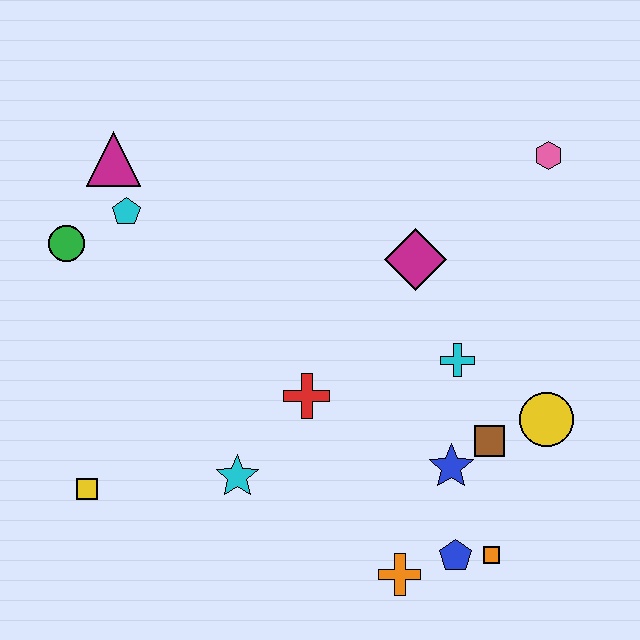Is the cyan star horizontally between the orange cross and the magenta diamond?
No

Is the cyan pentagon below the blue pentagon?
No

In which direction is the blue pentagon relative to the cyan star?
The blue pentagon is to the right of the cyan star.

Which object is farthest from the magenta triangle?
The orange square is farthest from the magenta triangle.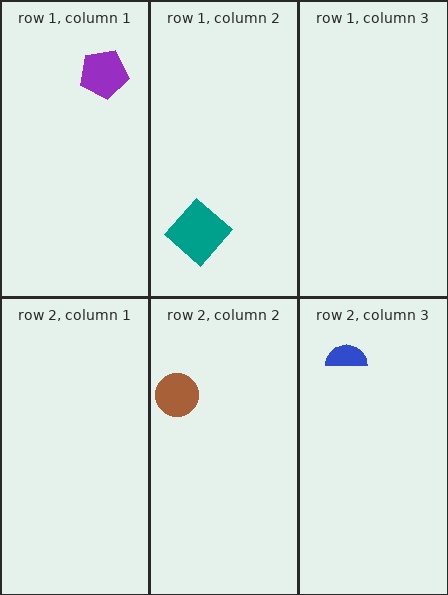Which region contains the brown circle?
The row 2, column 2 region.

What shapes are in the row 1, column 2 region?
The teal diamond.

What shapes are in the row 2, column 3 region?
The blue semicircle.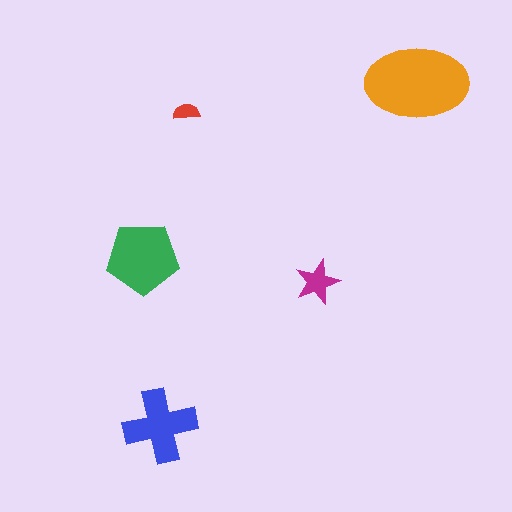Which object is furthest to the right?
The orange ellipse is rightmost.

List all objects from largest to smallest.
The orange ellipse, the green pentagon, the blue cross, the magenta star, the red semicircle.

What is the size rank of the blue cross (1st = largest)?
3rd.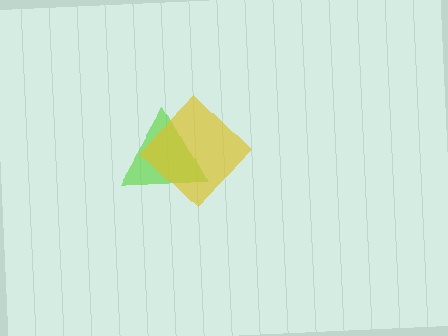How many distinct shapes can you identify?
There are 2 distinct shapes: a lime triangle, a yellow diamond.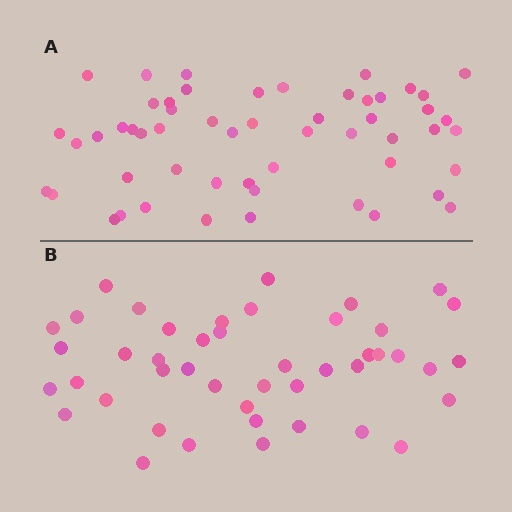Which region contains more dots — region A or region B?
Region A (the top region) has more dots.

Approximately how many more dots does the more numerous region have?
Region A has roughly 8 or so more dots than region B.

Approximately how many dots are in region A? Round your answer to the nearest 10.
About 50 dots. (The exact count is 54, which rounds to 50.)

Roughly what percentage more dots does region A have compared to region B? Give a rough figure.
About 20% more.